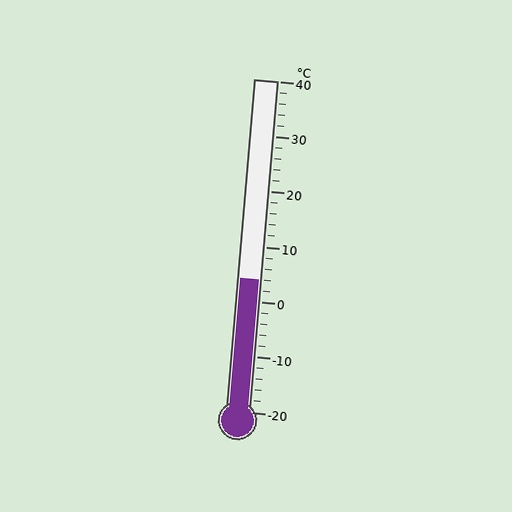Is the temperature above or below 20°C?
The temperature is below 20°C.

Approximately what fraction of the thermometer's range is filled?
The thermometer is filled to approximately 40% of its range.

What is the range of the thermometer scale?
The thermometer scale ranges from -20°C to 40°C.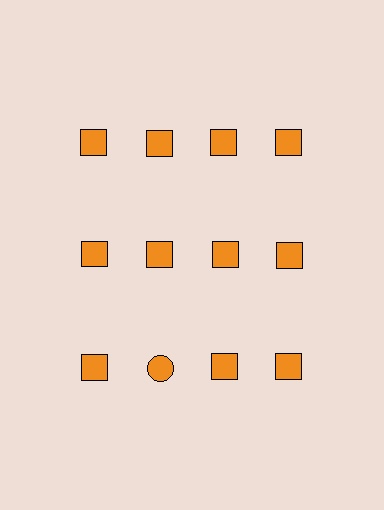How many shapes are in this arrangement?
There are 12 shapes arranged in a grid pattern.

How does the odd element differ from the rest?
It has a different shape: circle instead of square.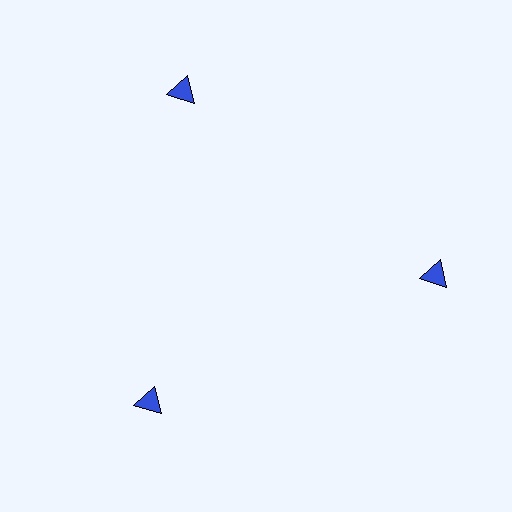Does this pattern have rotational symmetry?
Yes, this pattern has 3-fold rotational symmetry. It looks the same after rotating 120 degrees around the center.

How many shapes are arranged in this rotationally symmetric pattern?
There are 3 shapes, arranged in 3 groups of 1.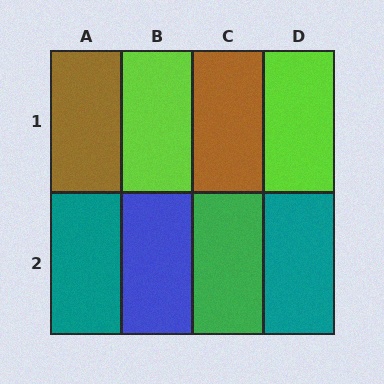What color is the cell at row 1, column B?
Lime.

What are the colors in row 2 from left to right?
Teal, blue, green, teal.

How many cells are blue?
1 cell is blue.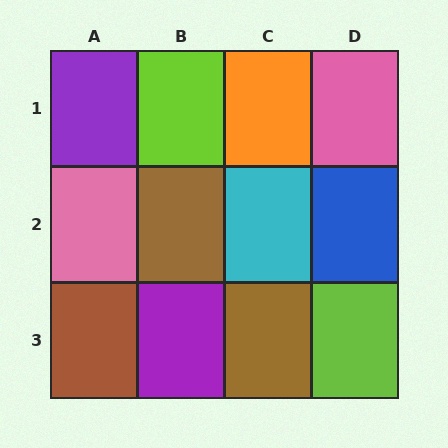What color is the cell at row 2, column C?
Cyan.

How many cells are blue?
1 cell is blue.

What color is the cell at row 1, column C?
Orange.